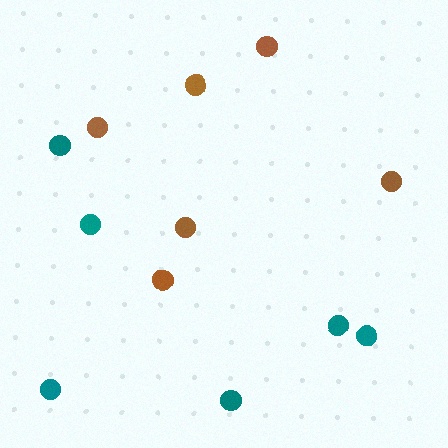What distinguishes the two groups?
There are 2 groups: one group of teal circles (6) and one group of brown circles (6).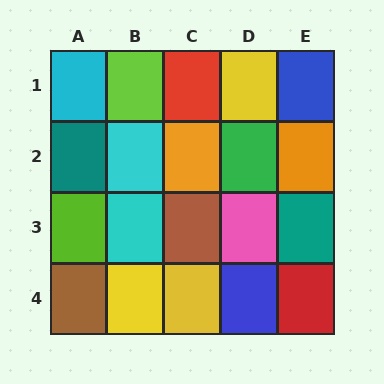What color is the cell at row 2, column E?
Orange.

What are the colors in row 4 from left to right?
Brown, yellow, yellow, blue, red.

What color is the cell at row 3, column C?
Brown.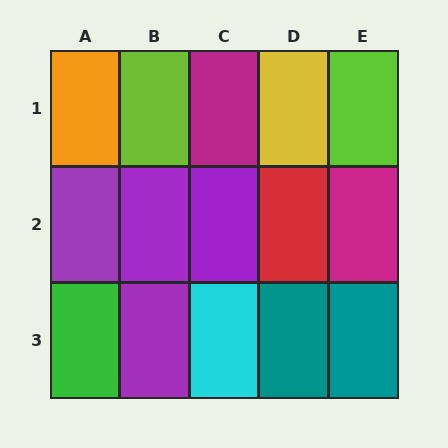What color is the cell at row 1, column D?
Yellow.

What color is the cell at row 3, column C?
Cyan.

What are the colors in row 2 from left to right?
Purple, purple, purple, red, magenta.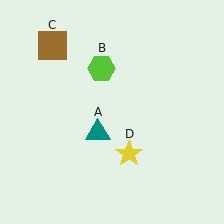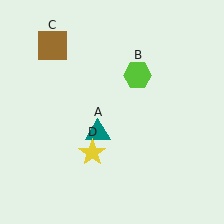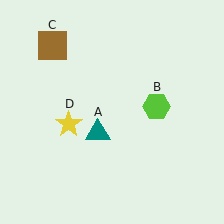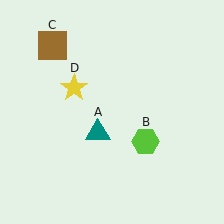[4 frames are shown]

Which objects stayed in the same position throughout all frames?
Teal triangle (object A) and brown square (object C) remained stationary.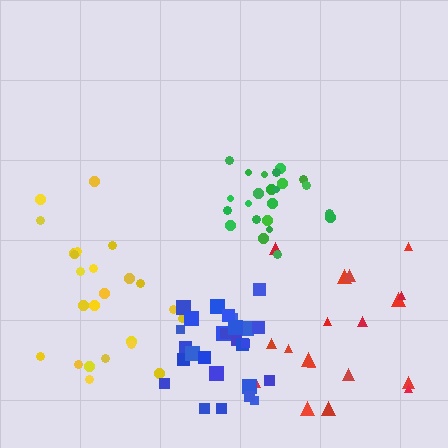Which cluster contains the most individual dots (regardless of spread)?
Blue (27).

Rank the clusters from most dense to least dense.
blue, green, yellow, red.